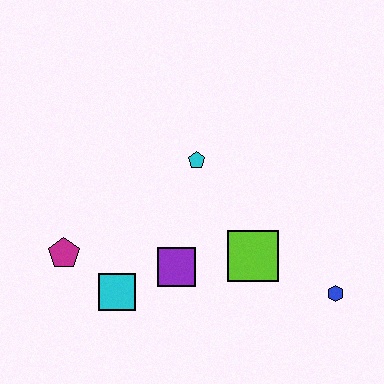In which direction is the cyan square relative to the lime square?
The cyan square is to the left of the lime square.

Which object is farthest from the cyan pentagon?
The blue hexagon is farthest from the cyan pentagon.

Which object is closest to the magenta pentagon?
The cyan square is closest to the magenta pentagon.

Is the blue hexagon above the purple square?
No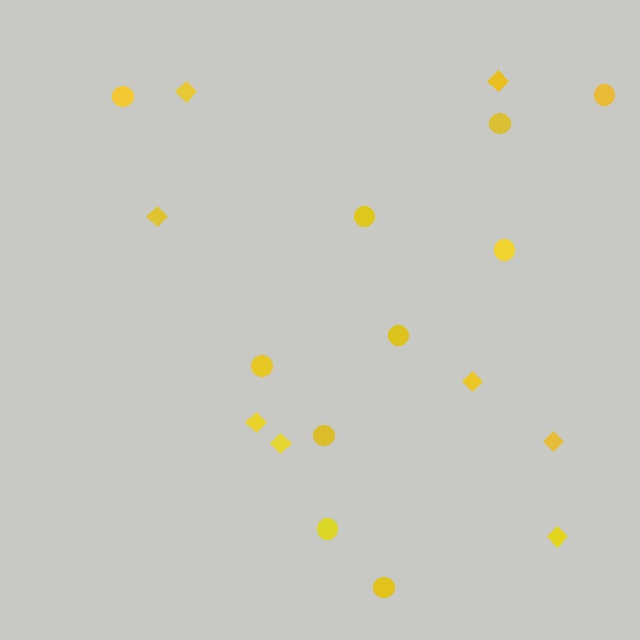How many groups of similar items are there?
There are 2 groups: one group of diamonds (8) and one group of circles (10).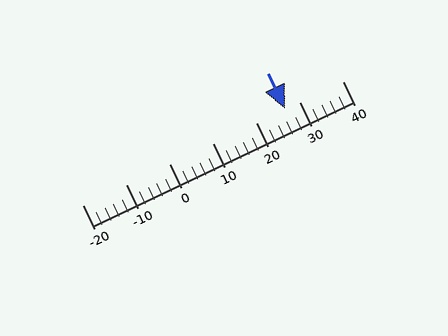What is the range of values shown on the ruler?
The ruler shows values from -20 to 40.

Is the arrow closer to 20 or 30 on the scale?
The arrow is closer to 30.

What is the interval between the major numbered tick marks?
The major tick marks are spaced 10 units apart.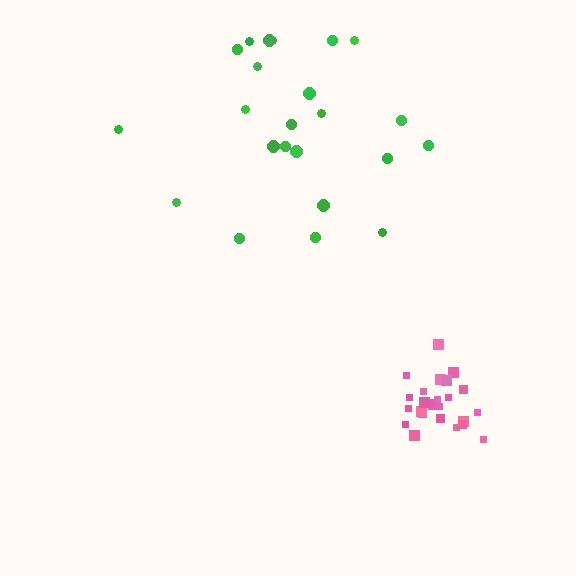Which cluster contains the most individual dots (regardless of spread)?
Pink (25).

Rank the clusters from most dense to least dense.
pink, green.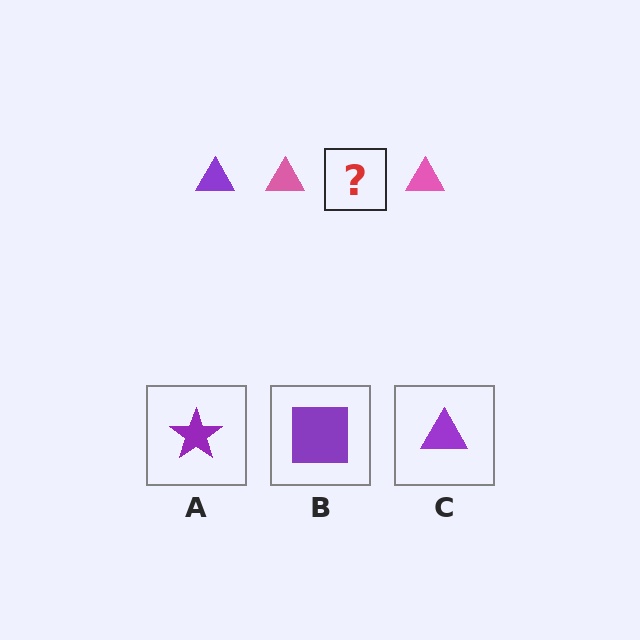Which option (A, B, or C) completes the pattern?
C.